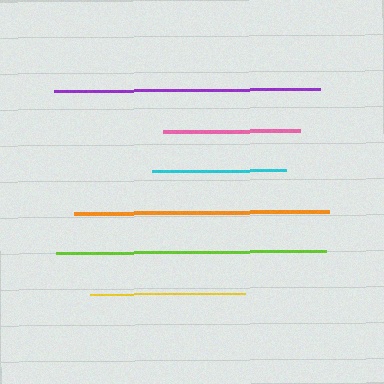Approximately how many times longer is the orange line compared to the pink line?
The orange line is approximately 1.9 times the length of the pink line.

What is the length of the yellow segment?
The yellow segment is approximately 155 pixels long.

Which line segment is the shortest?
The cyan line is the shortest at approximately 134 pixels.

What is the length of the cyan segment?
The cyan segment is approximately 134 pixels long.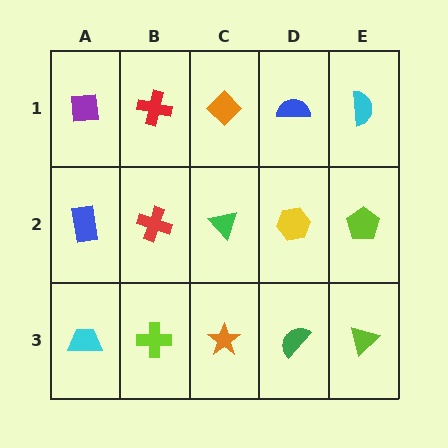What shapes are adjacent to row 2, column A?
A purple square (row 1, column A), a cyan trapezoid (row 3, column A), a red cross (row 2, column B).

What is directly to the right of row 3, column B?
An orange star.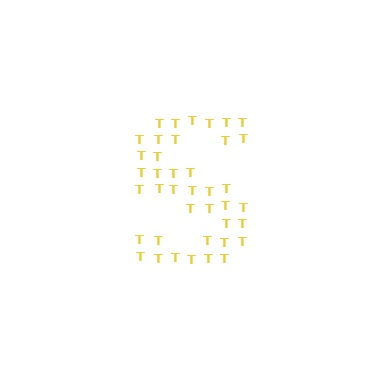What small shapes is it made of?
It is made of small letter T's.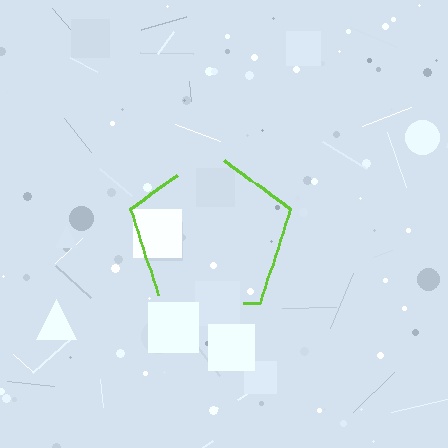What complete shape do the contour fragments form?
The contour fragments form a pentagon.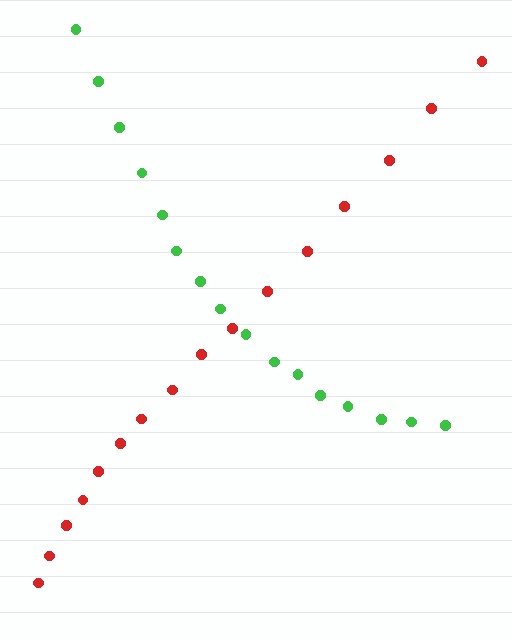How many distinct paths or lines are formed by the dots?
There are 2 distinct paths.